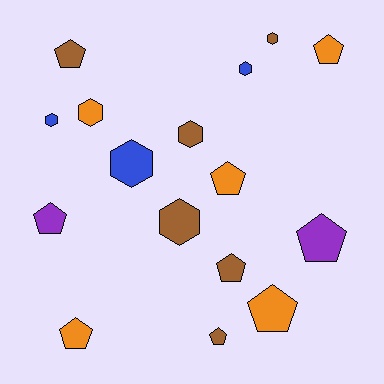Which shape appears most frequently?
Pentagon, with 9 objects.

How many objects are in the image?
There are 16 objects.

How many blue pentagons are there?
There are no blue pentagons.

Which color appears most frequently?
Brown, with 6 objects.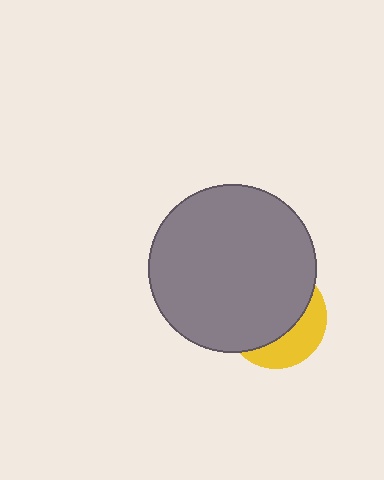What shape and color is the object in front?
The object in front is a gray circle.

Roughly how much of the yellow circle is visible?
A small part of it is visible (roughly 33%).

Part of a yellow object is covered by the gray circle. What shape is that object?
It is a circle.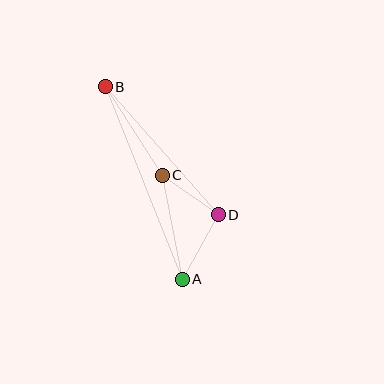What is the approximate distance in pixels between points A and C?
The distance between A and C is approximately 106 pixels.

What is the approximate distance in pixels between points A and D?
The distance between A and D is approximately 74 pixels.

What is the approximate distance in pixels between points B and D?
The distance between B and D is approximately 171 pixels.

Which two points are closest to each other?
Points C and D are closest to each other.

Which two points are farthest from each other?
Points A and B are farthest from each other.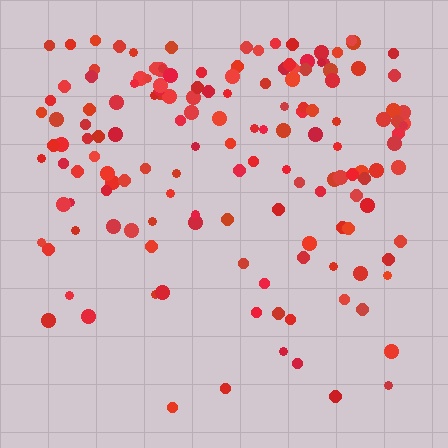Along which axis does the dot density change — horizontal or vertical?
Vertical.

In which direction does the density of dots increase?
From bottom to top, with the top side densest.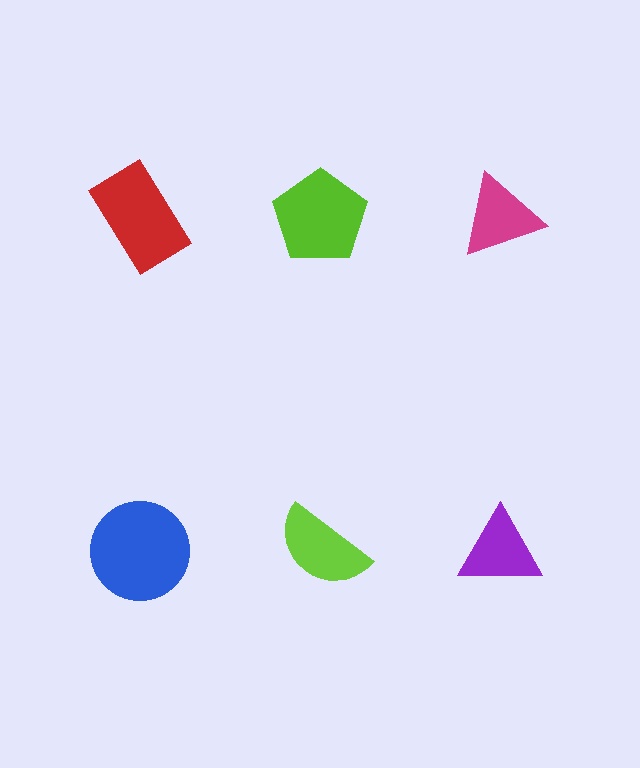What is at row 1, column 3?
A magenta triangle.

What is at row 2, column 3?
A purple triangle.